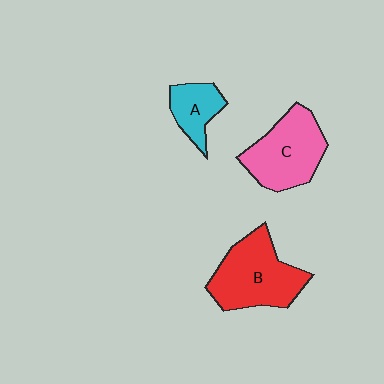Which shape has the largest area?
Shape B (red).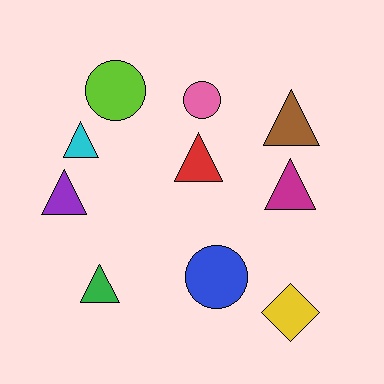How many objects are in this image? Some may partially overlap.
There are 10 objects.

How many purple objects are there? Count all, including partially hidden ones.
There is 1 purple object.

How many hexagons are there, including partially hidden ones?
There are no hexagons.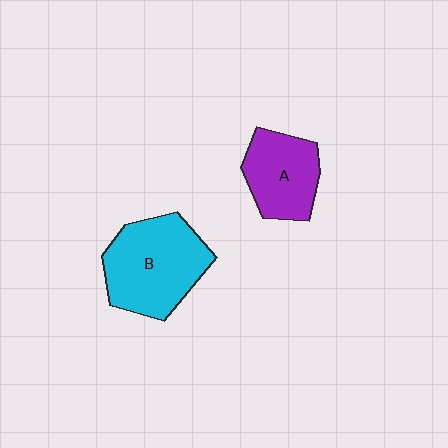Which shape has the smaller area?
Shape A (purple).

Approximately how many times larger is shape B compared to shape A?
Approximately 1.5 times.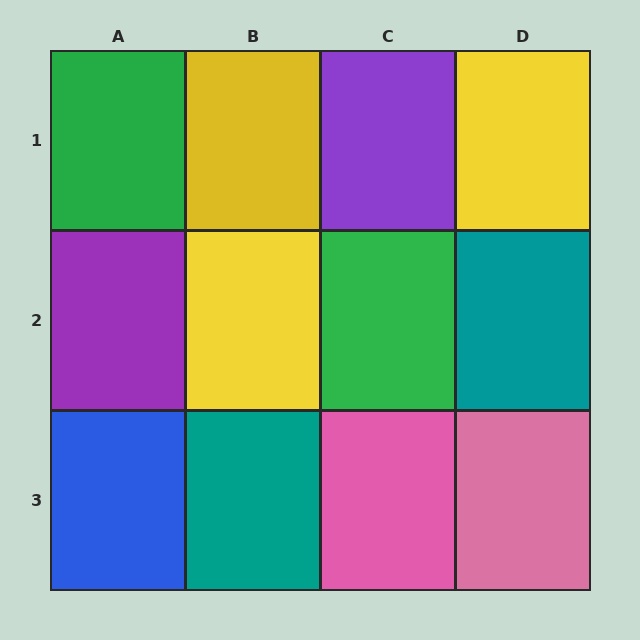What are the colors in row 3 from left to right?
Blue, teal, pink, pink.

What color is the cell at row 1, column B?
Yellow.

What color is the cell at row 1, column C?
Purple.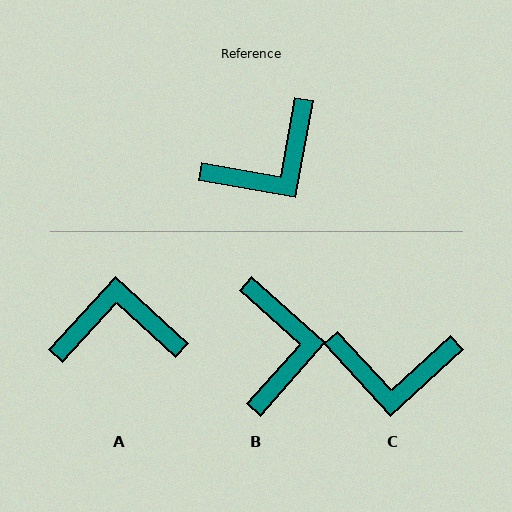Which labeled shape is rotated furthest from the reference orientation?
A, about 148 degrees away.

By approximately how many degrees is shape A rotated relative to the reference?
Approximately 148 degrees counter-clockwise.